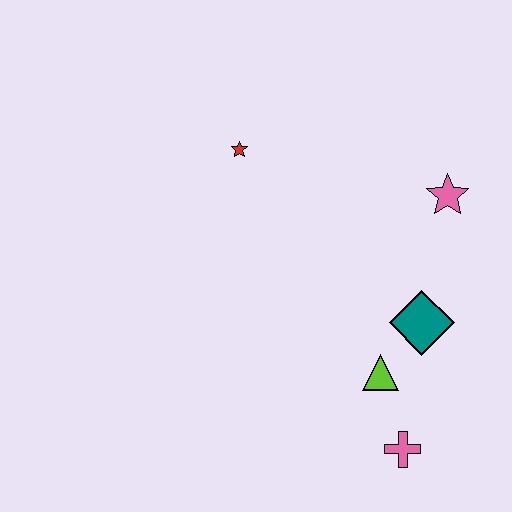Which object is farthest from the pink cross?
The red star is farthest from the pink cross.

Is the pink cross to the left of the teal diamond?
Yes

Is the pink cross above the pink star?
No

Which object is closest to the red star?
The pink star is closest to the red star.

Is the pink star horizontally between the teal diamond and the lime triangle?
No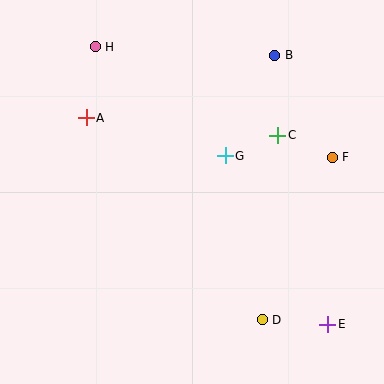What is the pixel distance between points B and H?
The distance between B and H is 180 pixels.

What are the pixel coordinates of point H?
Point H is at (95, 47).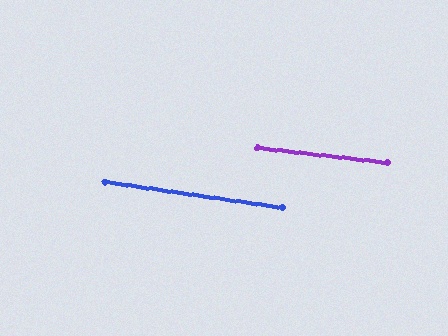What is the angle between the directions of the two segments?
Approximately 2 degrees.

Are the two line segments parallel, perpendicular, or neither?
Parallel — their directions differ by only 1.7°.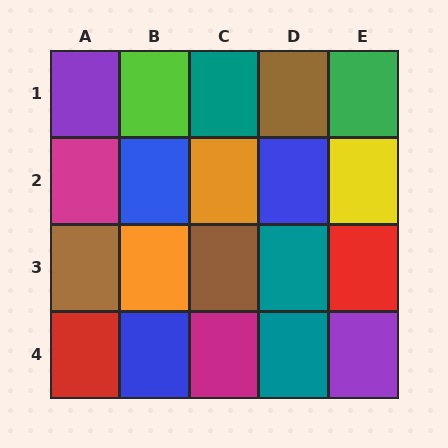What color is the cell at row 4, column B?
Blue.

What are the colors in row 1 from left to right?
Purple, lime, teal, brown, green.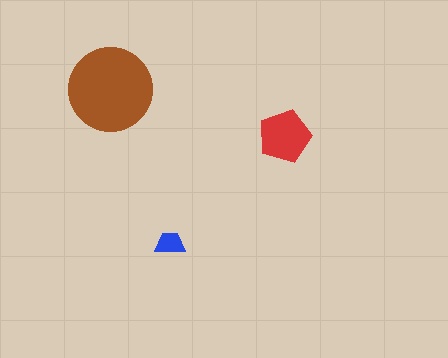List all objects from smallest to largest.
The blue trapezoid, the red pentagon, the brown circle.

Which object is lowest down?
The blue trapezoid is bottommost.